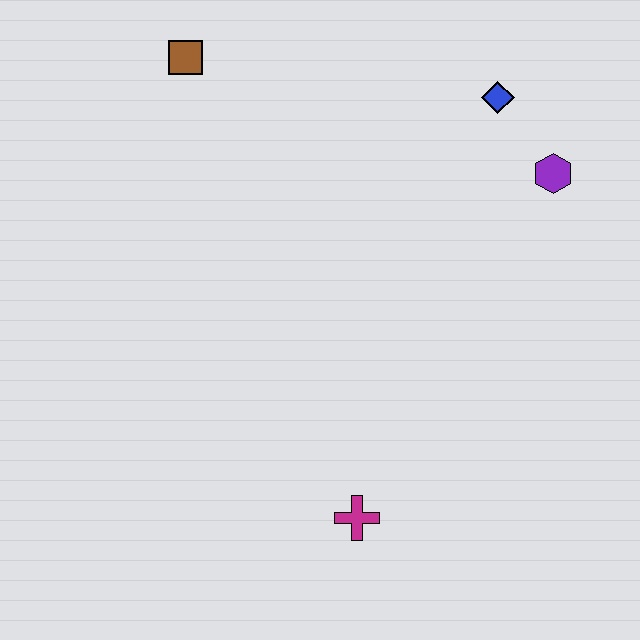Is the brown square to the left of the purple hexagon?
Yes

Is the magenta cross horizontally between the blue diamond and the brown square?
Yes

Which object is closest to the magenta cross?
The purple hexagon is closest to the magenta cross.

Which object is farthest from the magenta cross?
The brown square is farthest from the magenta cross.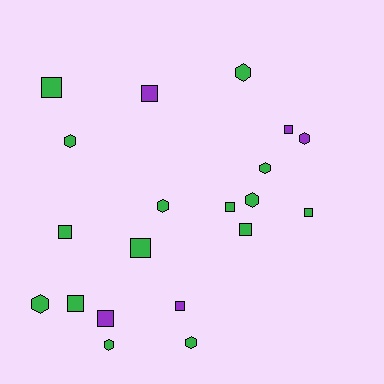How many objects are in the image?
There are 20 objects.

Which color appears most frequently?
Green, with 15 objects.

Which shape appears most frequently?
Square, with 11 objects.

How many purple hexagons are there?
There is 1 purple hexagon.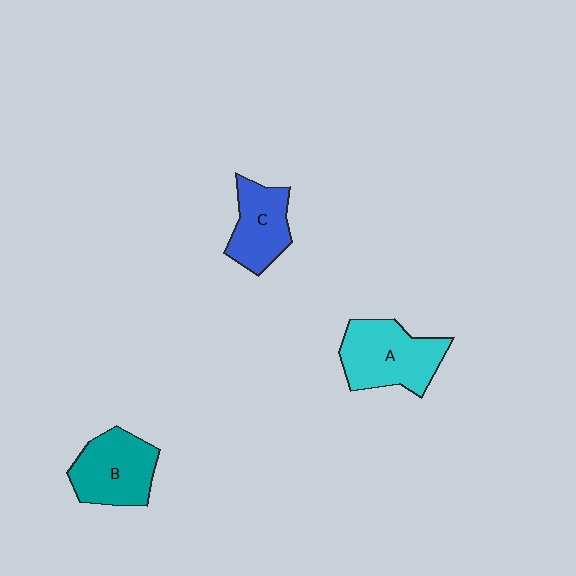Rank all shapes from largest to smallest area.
From largest to smallest: A (cyan), B (teal), C (blue).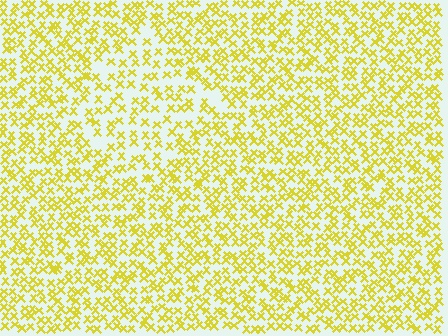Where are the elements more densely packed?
The elements are more densely packed outside the diamond boundary.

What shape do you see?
I see a diamond.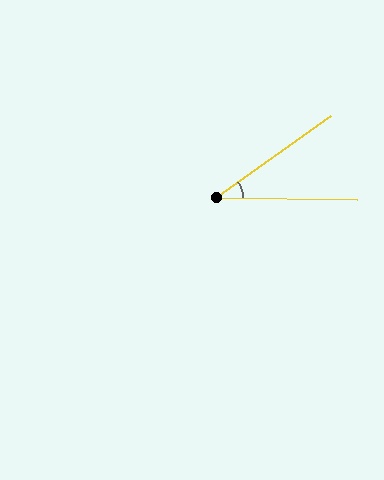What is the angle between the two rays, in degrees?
Approximately 36 degrees.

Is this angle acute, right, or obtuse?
It is acute.